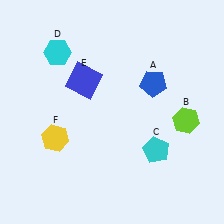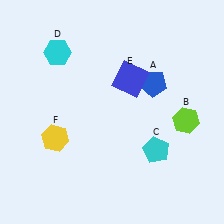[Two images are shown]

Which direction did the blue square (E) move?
The blue square (E) moved right.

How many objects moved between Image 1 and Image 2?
1 object moved between the two images.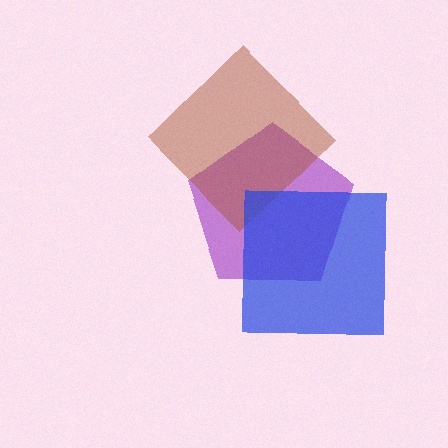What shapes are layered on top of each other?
The layered shapes are: a purple pentagon, a brown diamond, a blue square.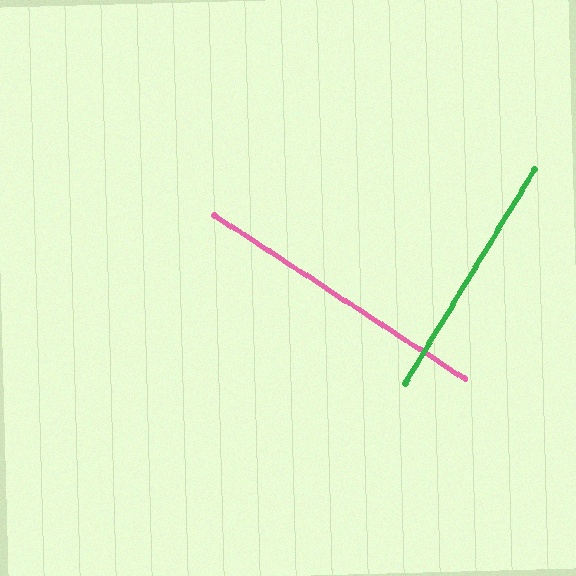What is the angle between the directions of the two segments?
Approximately 88 degrees.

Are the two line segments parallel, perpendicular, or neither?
Perpendicular — they meet at approximately 88°.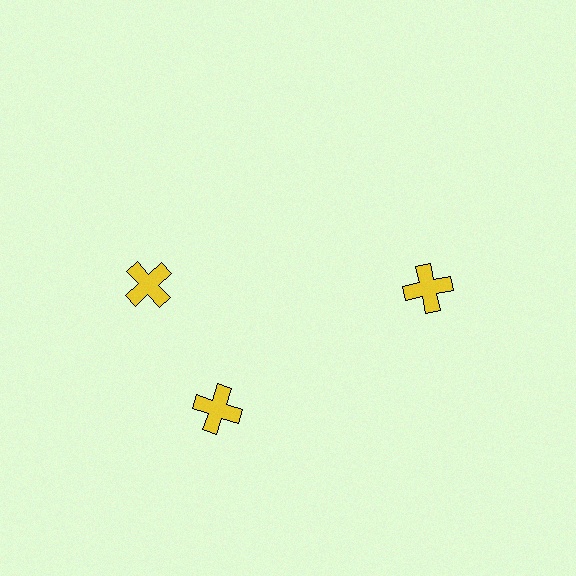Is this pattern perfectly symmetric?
No. The 3 yellow crosses are arranged in a ring, but one element near the 11 o'clock position is rotated out of alignment along the ring, breaking the 3-fold rotational symmetry.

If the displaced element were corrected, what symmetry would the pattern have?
It would have 3-fold rotational symmetry — the pattern would map onto itself every 120 degrees.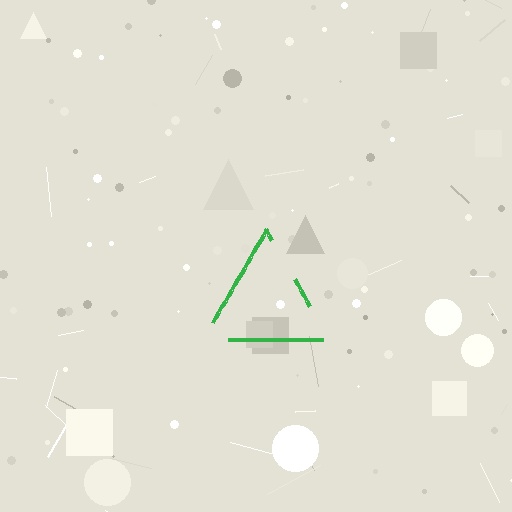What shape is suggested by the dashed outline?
The dashed outline suggests a triangle.